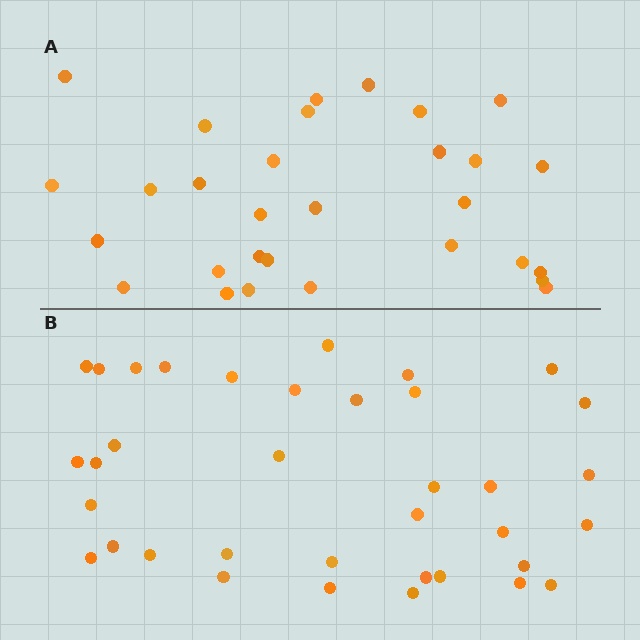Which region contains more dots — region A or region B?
Region B (the bottom region) has more dots.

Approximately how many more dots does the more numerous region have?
Region B has about 6 more dots than region A.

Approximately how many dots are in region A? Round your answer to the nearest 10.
About 30 dots.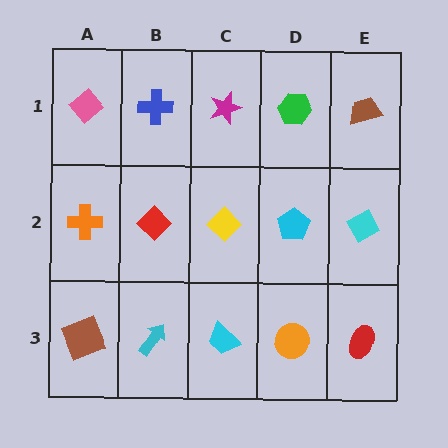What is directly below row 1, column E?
A cyan diamond.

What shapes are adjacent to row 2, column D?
A green hexagon (row 1, column D), an orange circle (row 3, column D), a yellow diamond (row 2, column C), a cyan diamond (row 2, column E).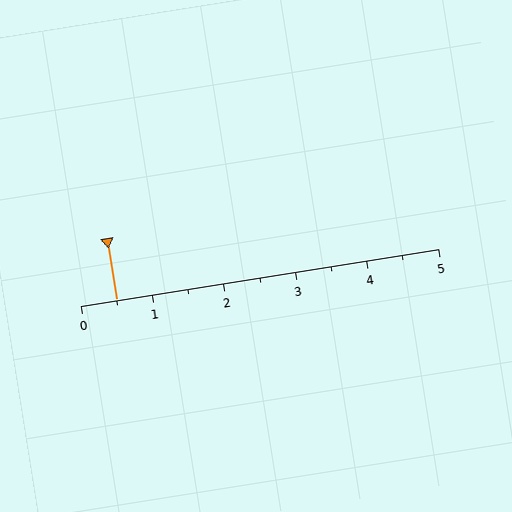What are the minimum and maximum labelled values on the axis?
The axis runs from 0 to 5.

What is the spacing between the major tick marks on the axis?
The major ticks are spaced 1 apart.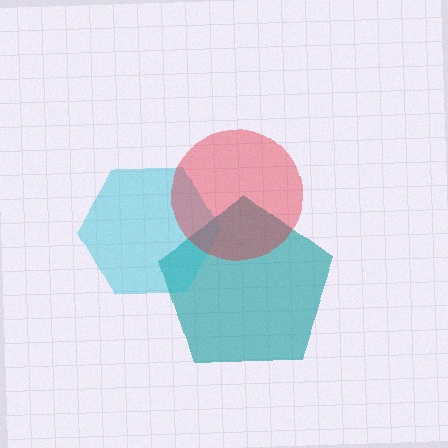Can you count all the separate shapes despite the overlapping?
Yes, there are 3 separate shapes.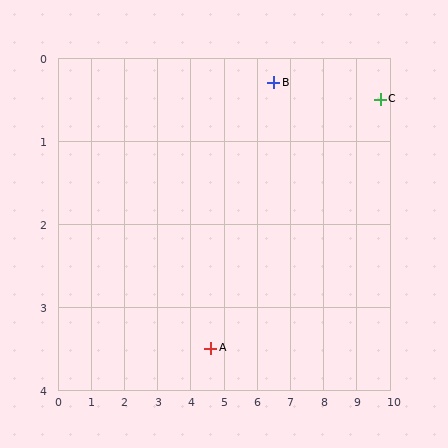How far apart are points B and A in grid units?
Points B and A are about 3.7 grid units apart.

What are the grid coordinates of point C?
Point C is at approximately (9.7, 0.5).